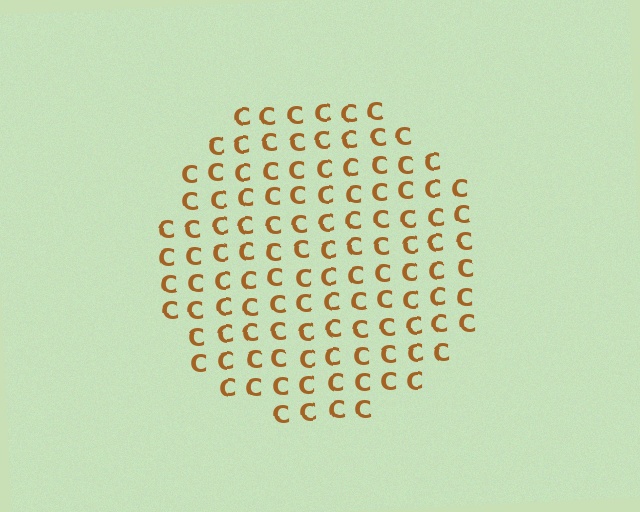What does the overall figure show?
The overall figure shows a circle.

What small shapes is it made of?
It is made of small letter C's.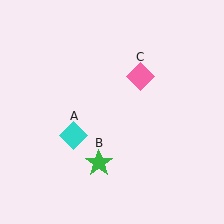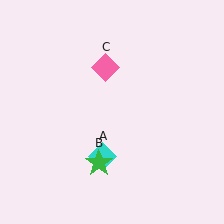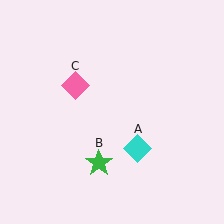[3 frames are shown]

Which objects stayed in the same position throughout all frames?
Green star (object B) remained stationary.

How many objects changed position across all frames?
2 objects changed position: cyan diamond (object A), pink diamond (object C).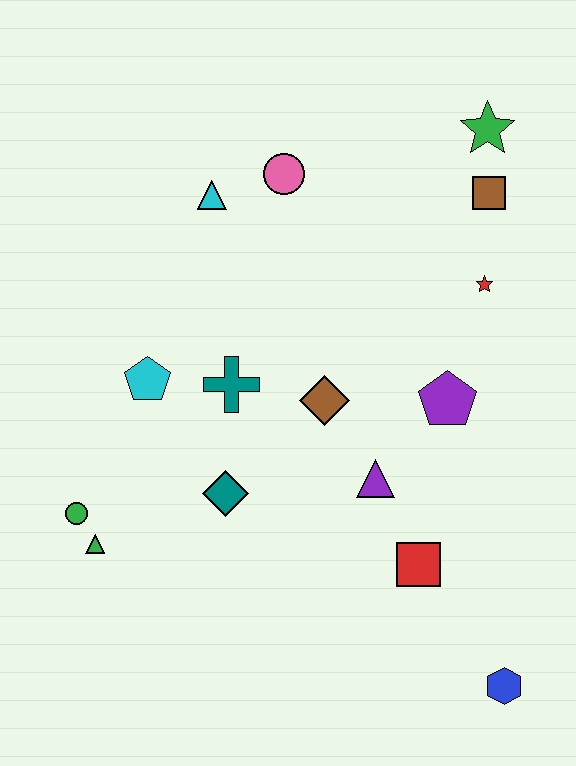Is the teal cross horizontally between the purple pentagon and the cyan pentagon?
Yes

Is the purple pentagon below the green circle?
No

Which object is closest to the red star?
The brown square is closest to the red star.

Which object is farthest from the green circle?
The green star is farthest from the green circle.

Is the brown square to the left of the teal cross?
No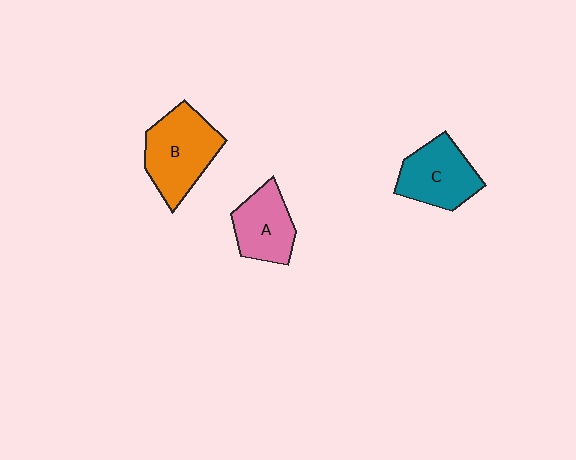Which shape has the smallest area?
Shape A (pink).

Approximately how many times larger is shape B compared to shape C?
Approximately 1.2 times.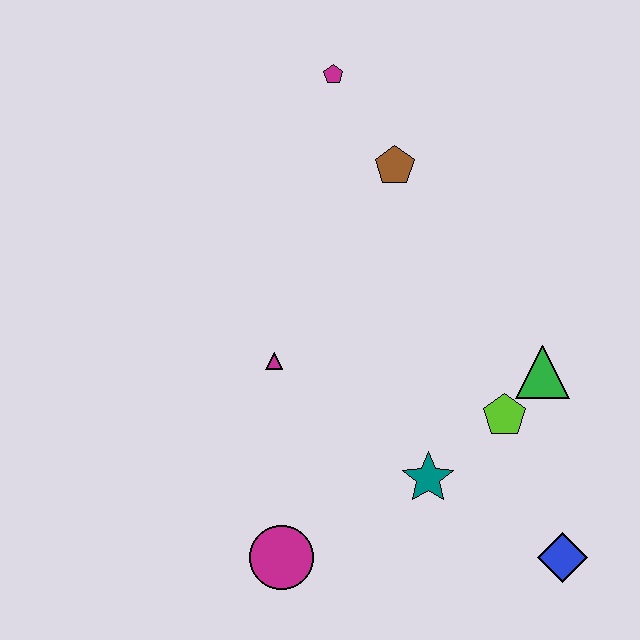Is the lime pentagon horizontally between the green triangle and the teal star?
Yes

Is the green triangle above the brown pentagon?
No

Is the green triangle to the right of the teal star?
Yes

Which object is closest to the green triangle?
The lime pentagon is closest to the green triangle.